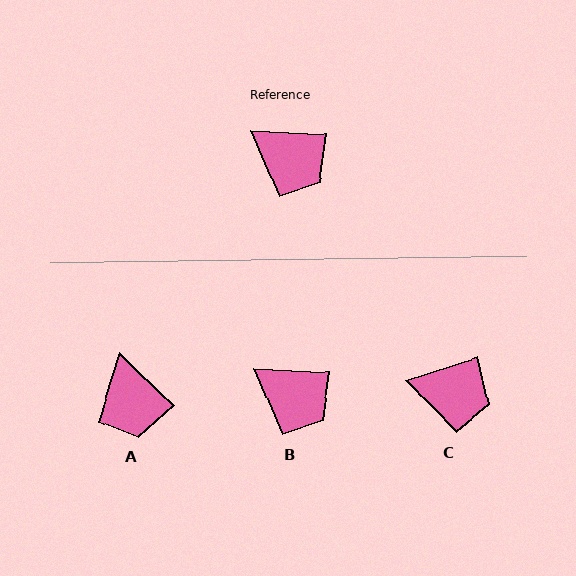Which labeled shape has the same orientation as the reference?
B.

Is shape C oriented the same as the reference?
No, it is off by about 21 degrees.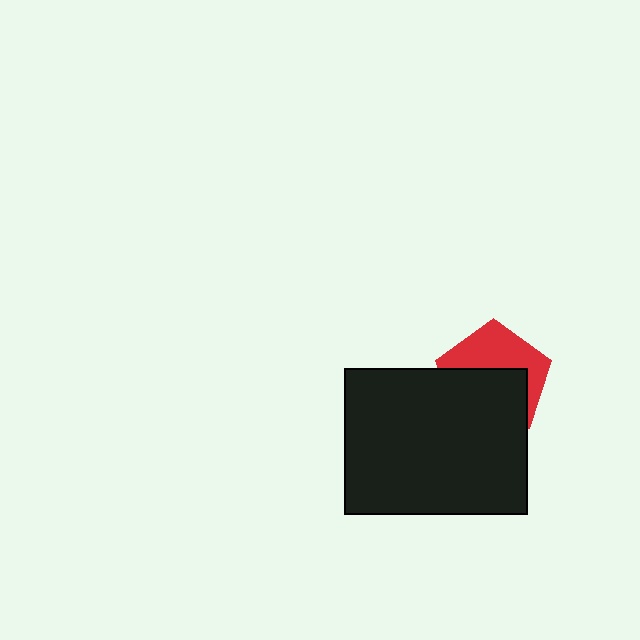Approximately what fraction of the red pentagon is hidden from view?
Roughly 55% of the red pentagon is hidden behind the black rectangle.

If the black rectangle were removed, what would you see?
You would see the complete red pentagon.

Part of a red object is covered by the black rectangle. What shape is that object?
It is a pentagon.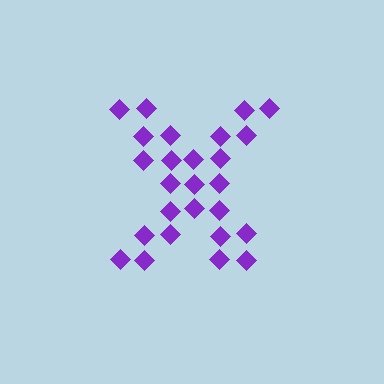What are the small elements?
The small elements are diamonds.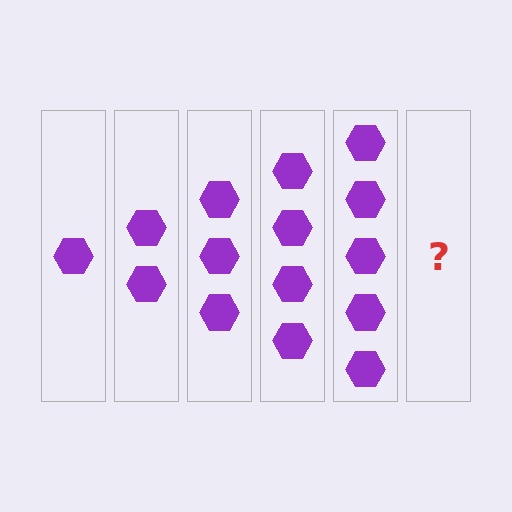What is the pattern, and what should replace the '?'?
The pattern is that each step adds one more hexagon. The '?' should be 6 hexagons.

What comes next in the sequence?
The next element should be 6 hexagons.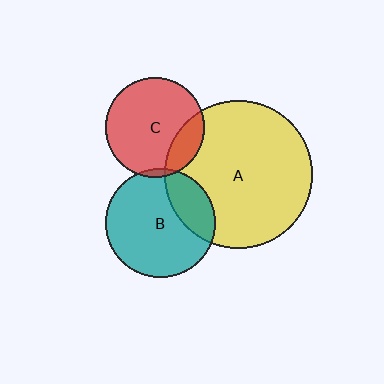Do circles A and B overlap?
Yes.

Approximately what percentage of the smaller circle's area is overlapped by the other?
Approximately 25%.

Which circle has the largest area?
Circle A (yellow).